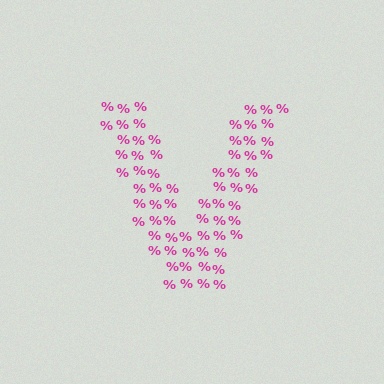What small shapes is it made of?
It is made of small percent signs.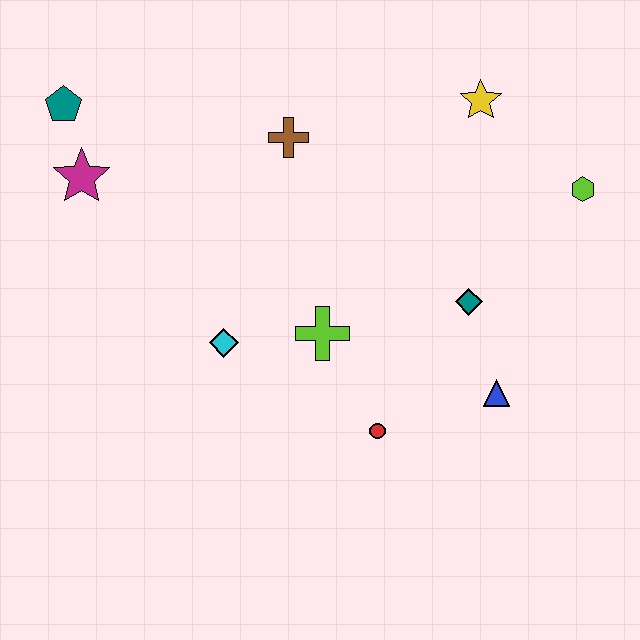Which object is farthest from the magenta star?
The lime hexagon is farthest from the magenta star.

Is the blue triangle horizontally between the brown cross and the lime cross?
No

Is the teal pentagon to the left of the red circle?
Yes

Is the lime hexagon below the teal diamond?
No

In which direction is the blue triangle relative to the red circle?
The blue triangle is to the right of the red circle.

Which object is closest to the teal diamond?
The blue triangle is closest to the teal diamond.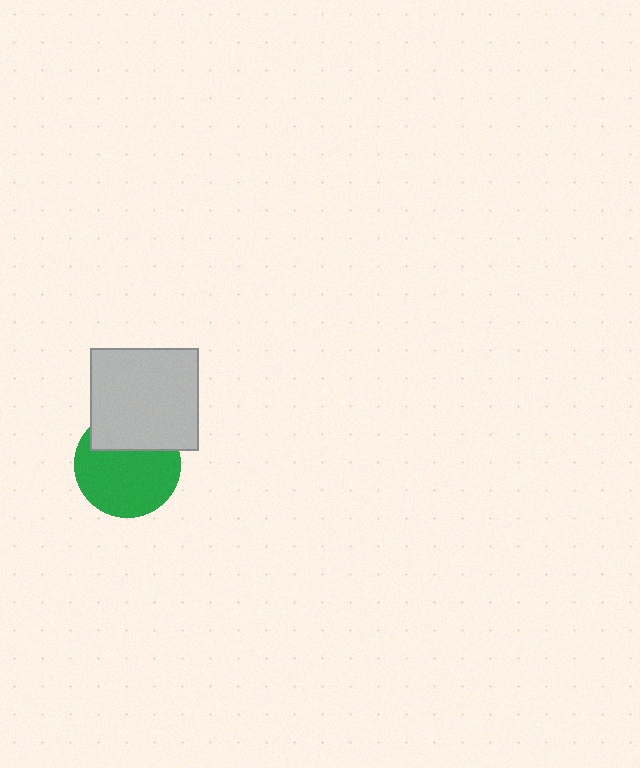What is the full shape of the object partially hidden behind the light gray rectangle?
The partially hidden object is a green circle.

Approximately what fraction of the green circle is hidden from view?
Roughly 32% of the green circle is hidden behind the light gray rectangle.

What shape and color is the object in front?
The object in front is a light gray rectangle.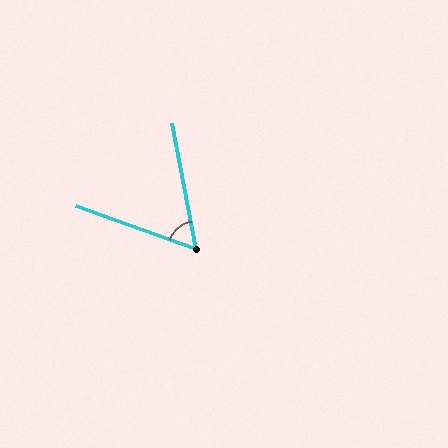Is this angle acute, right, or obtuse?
It is acute.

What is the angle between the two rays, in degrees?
Approximately 59 degrees.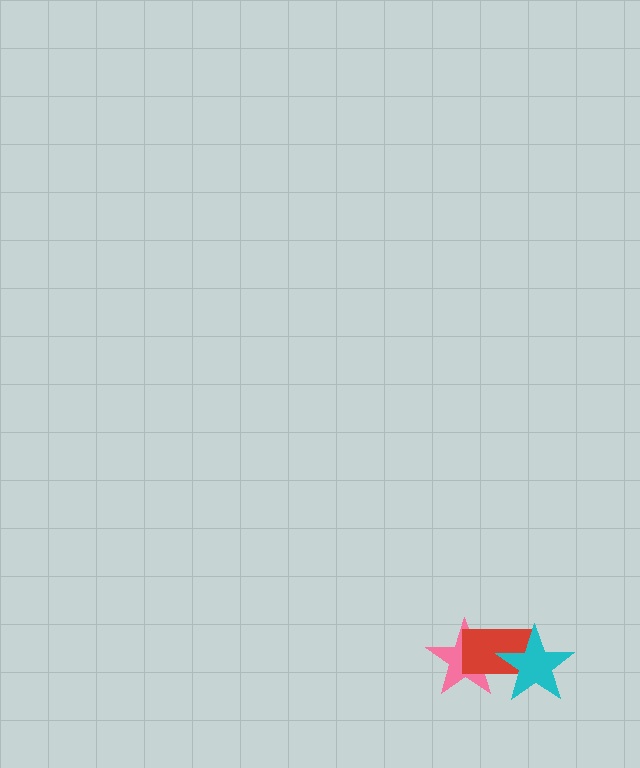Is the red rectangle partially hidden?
Yes, it is partially covered by another shape.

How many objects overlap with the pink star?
2 objects overlap with the pink star.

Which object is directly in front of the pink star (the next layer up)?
The red rectangle is directly in front of the pink star.